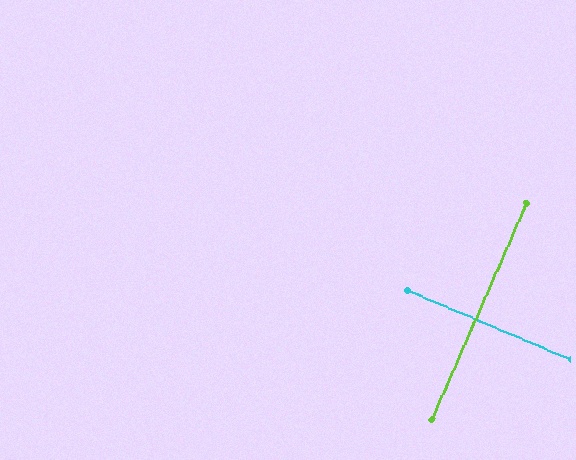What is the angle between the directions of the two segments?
Approximately 90 degrees.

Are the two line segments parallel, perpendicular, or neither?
Perpendicular — they meet at approximately 90°.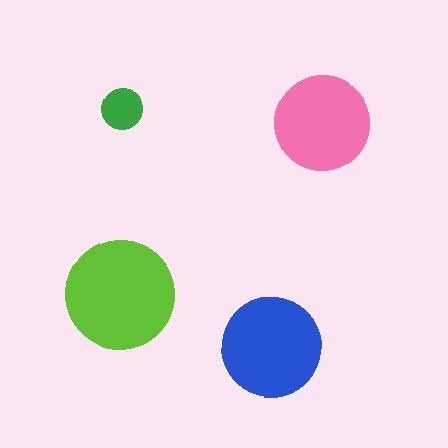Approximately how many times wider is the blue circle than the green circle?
About 2.5 times wider.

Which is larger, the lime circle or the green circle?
The lime one.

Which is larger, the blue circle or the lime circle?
The lime one.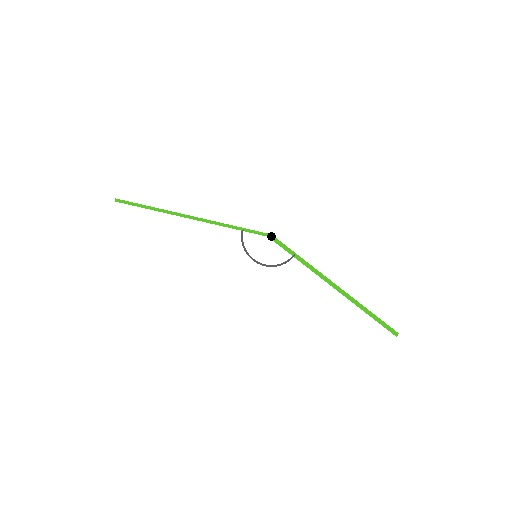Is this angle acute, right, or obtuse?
It is obtuse.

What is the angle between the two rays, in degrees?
Approximately 155 degrees.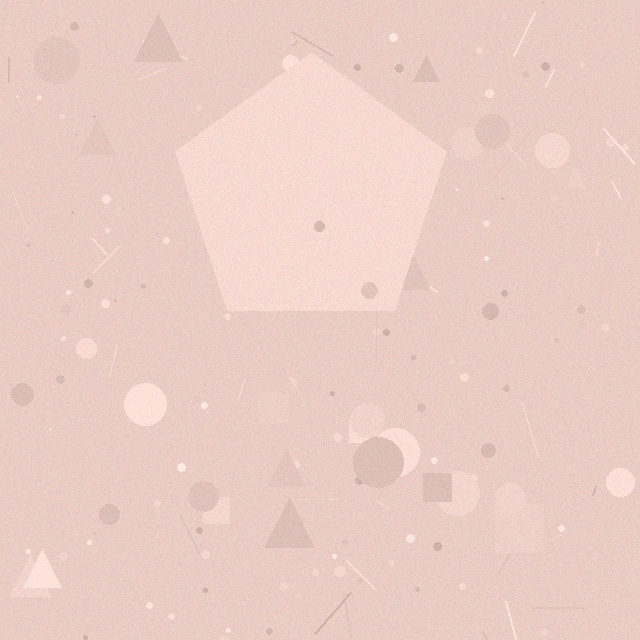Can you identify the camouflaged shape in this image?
The camouflaged shape is a pentagon.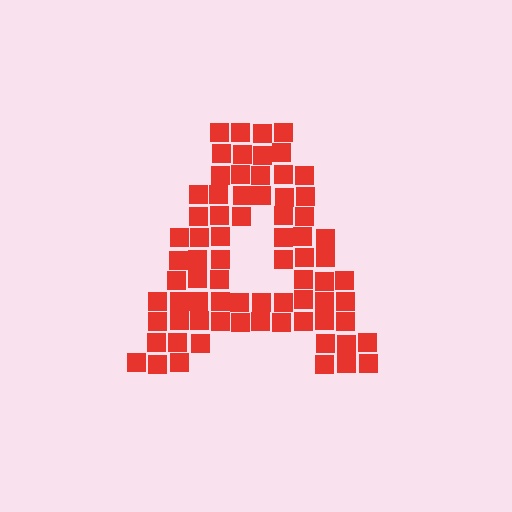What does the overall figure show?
The overall figure shows the letter A.